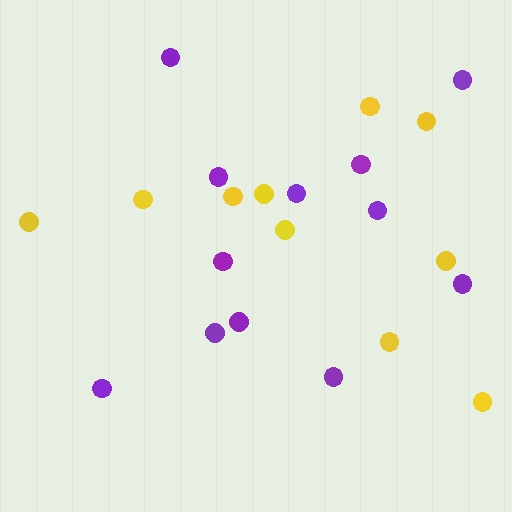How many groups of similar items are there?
There are 2 groups: one group of yellow circles (10) and one group of purple circles (12).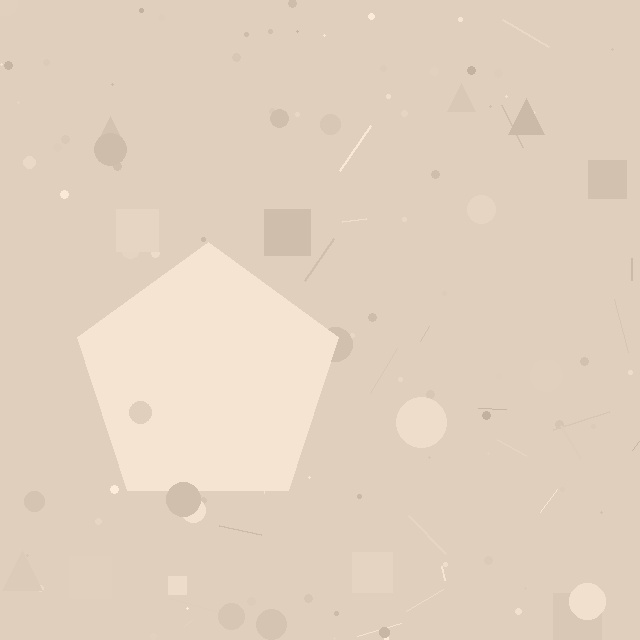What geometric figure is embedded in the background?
A pentagon is embedded in the background.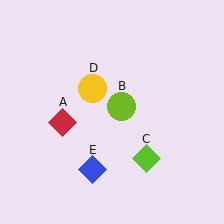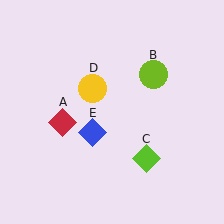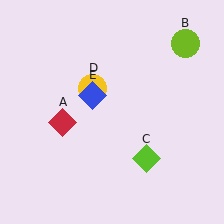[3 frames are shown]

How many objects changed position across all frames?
2 objects changed position: lime circle (object B), blue diamond (object E).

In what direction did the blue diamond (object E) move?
The blue diamond (object E) moved up.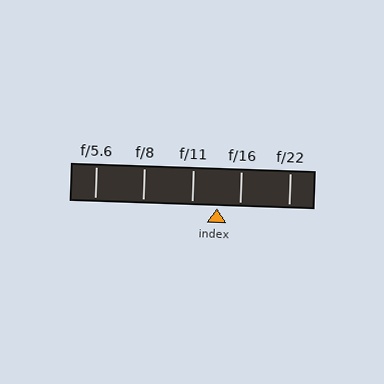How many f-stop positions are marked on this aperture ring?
There are 5 f-stop positions marked.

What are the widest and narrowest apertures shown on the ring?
The widest aperture shown is f/5.6 and the narrowest is f/22.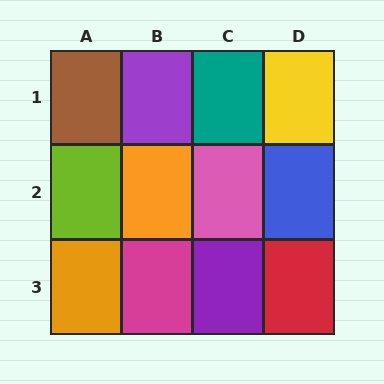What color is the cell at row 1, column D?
Yellow.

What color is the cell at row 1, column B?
Purple.